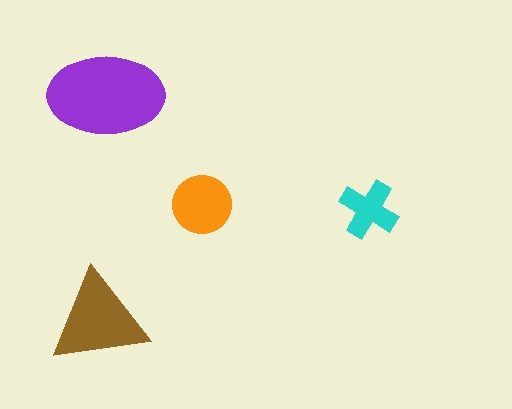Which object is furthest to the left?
The brown triangle is leftmost.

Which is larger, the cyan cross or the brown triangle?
The brown triangle.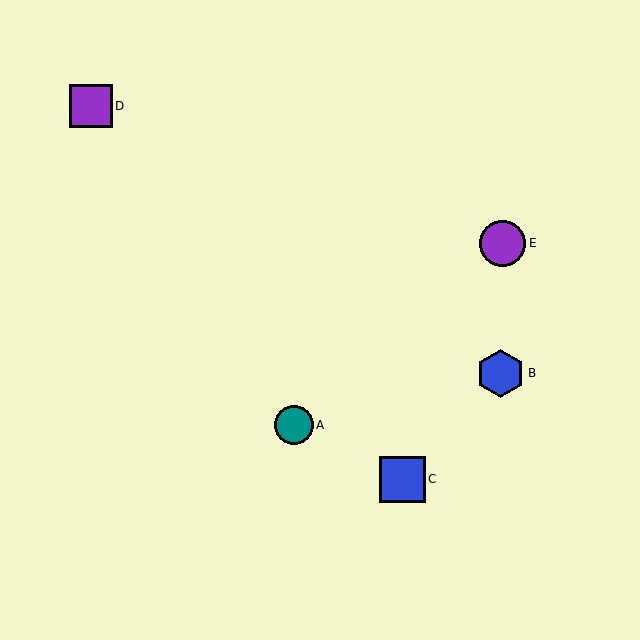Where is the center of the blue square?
The center of the blue square is at (402, 479).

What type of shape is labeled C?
Shape C is a blue square.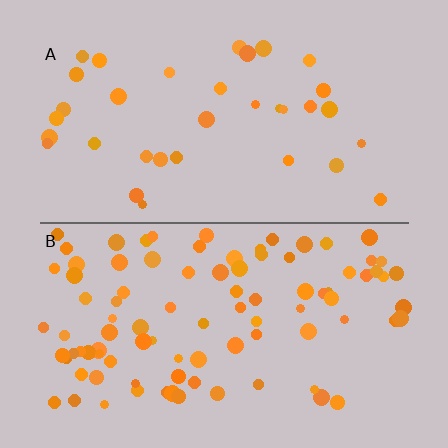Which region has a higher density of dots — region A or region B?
B (the bottom).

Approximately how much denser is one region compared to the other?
Approximately 2.7× — region B over region A.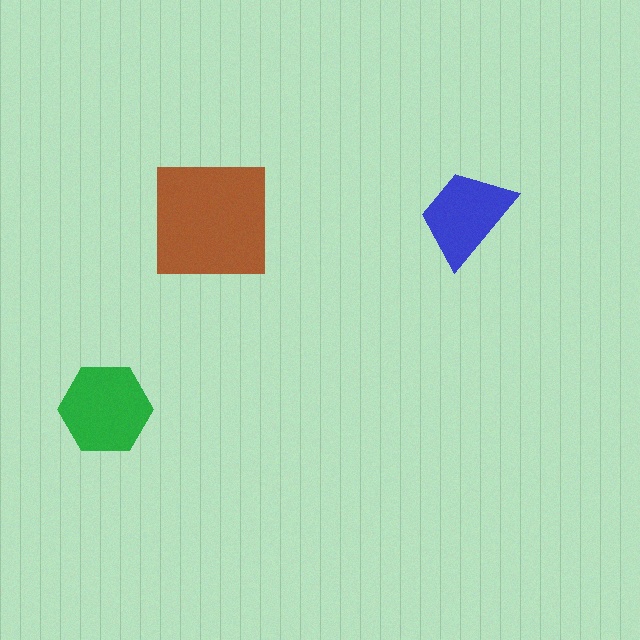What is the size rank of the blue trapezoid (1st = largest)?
3rd.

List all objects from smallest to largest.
The blue trapezoid, the green hexagon, the brown square.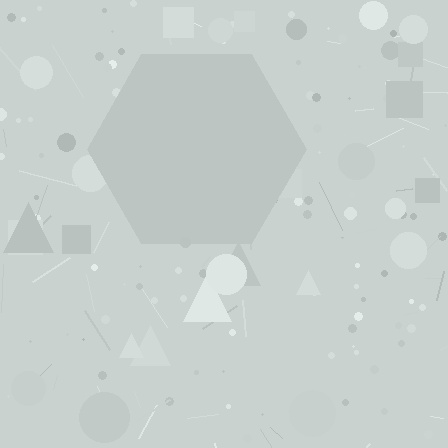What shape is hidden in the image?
A hexagon is hidden in the image.